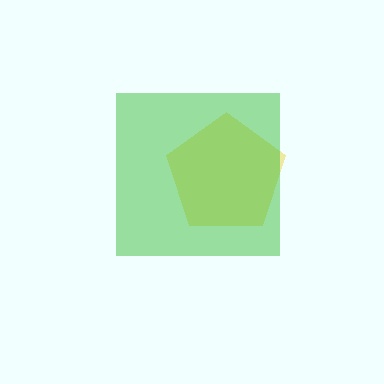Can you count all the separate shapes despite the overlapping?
Yes, there are 2 separate shapes.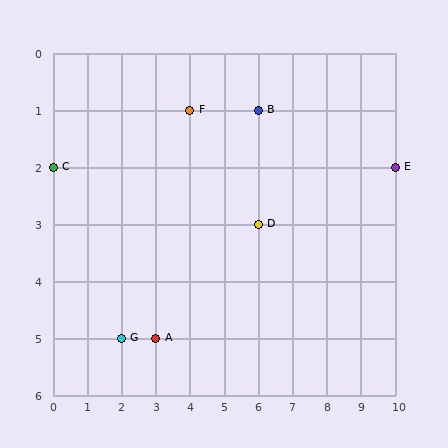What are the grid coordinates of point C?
Point C is at grid coordinates (0, 2).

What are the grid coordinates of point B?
Point B is at grid coordinates (6, 1).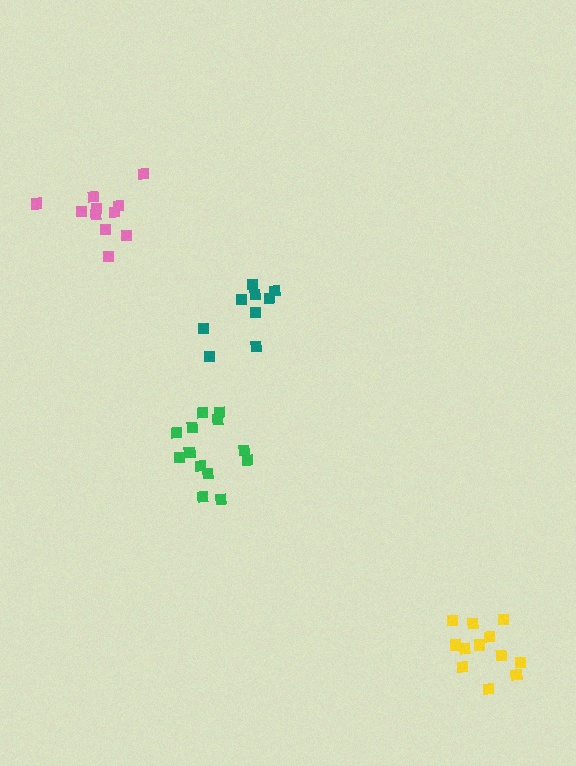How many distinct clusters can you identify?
There are 4 distinct clusters.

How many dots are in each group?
Group 1: 9 dots, Group 2: 13 dots, Group 3: 11 dots, Group 4: 13 dots (46 total).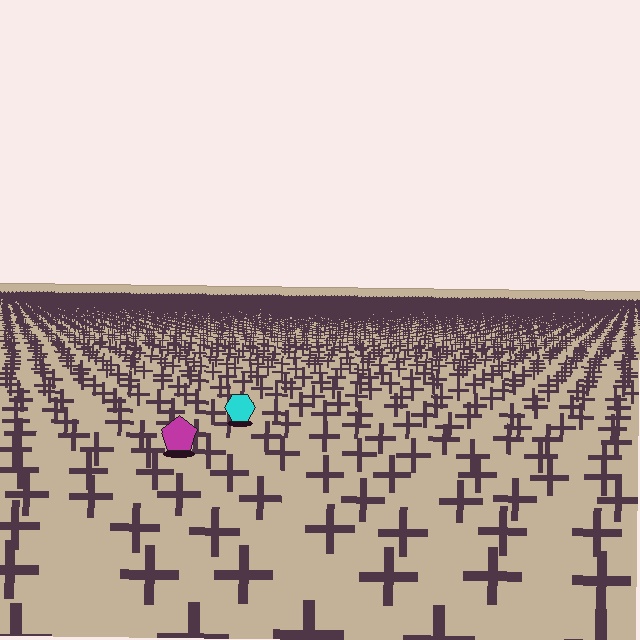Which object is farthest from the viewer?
The cyan hexagon is farthest from the viewer. It appears smaller and the ground texture around it is denser.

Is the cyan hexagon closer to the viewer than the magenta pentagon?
No. The magenta pentagon is closer — you can tell from the texture gradient: the ground texture is coarser near it.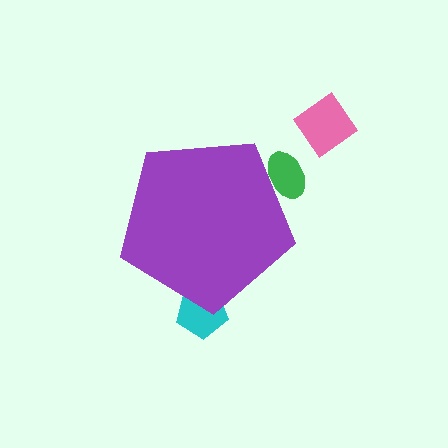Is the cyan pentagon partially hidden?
Yes, the cyan pentagon is partially hidden behind the purple pentagon.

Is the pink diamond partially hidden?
No, the pink diamond is fully visible.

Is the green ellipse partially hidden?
Yes, the green ellipse is partially hidden behind the purple pentagon.